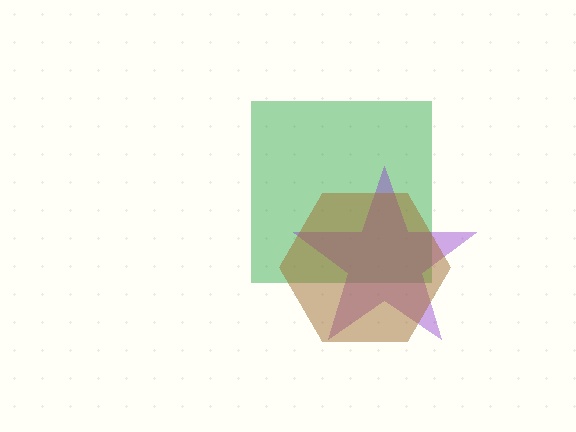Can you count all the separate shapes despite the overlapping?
Yes, there are 3 separate shapes.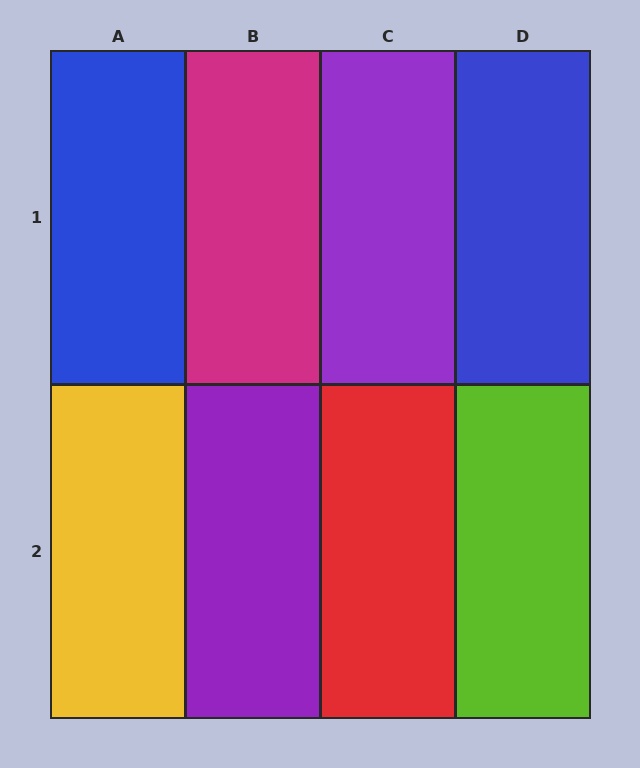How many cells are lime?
1 cell is lime.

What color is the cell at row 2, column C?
Red.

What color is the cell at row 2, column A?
Yellow.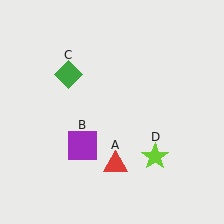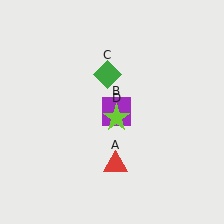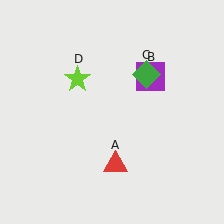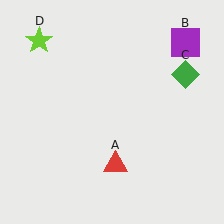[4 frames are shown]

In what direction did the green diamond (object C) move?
The green diamond (object C) moved right.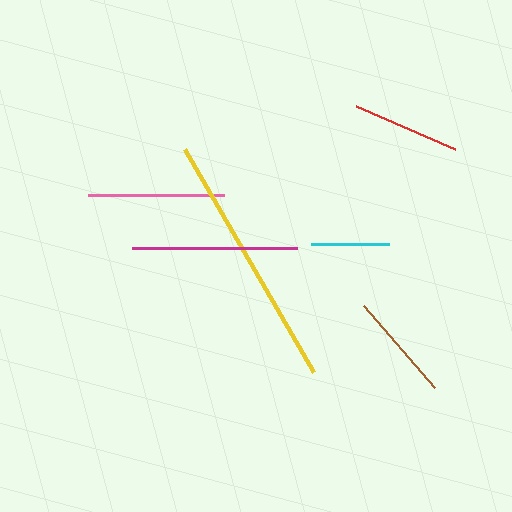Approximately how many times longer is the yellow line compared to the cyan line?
The yellow line is approximately 3.3 times the length of the cyan line.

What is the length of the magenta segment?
The magenta segment is approximately 165 pixels long.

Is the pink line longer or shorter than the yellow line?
The yellow line is longer than the pink line.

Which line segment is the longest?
The yellow line is the longest at approximately 257 pixels.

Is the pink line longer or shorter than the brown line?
The pink line is longer than the brown line.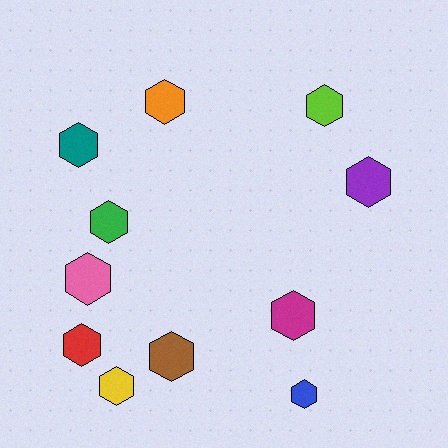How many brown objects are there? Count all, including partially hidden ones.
There is 1 brown object.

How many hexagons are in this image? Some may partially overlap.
There are 11 hexagons.